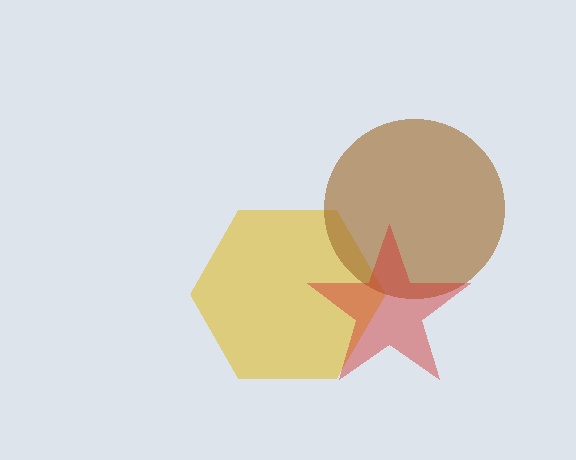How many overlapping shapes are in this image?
There are 3 overlapping shapes in the image.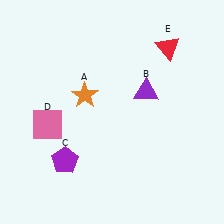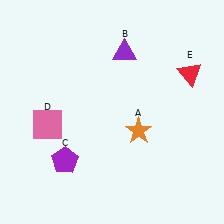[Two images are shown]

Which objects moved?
The objects that moved are: the orange star (A), the purple triangle (B), the red triangle (E).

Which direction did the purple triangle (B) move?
The purple triangle (B) moved up.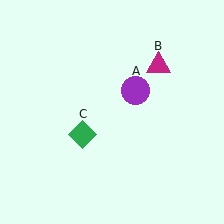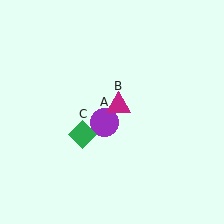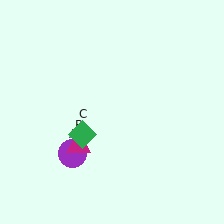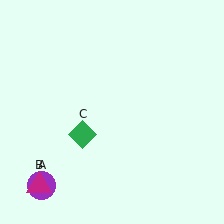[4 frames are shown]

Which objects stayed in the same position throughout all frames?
Green diamond (object C) remained stationary.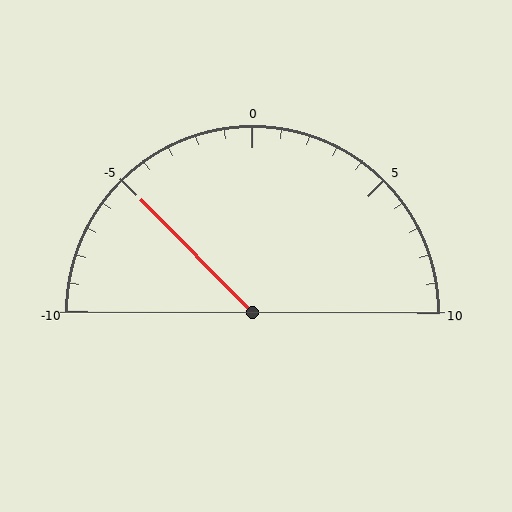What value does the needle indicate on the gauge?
The needle indicates approximately -5.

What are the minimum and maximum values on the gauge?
The gauge ranges from -10 to 10.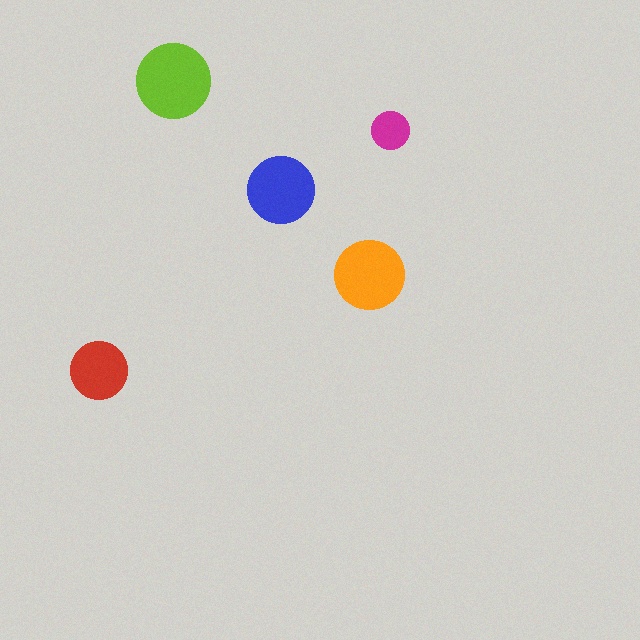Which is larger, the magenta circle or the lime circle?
The lime one.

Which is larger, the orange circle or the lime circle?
The lime one.